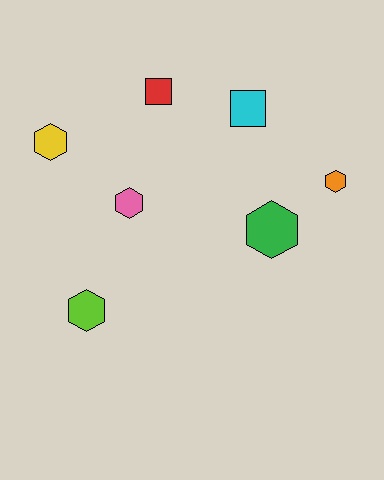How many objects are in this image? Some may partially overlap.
There are 7 objects.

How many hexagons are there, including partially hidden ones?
There are 5 hexagons.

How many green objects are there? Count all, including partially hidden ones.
There is 1 green object.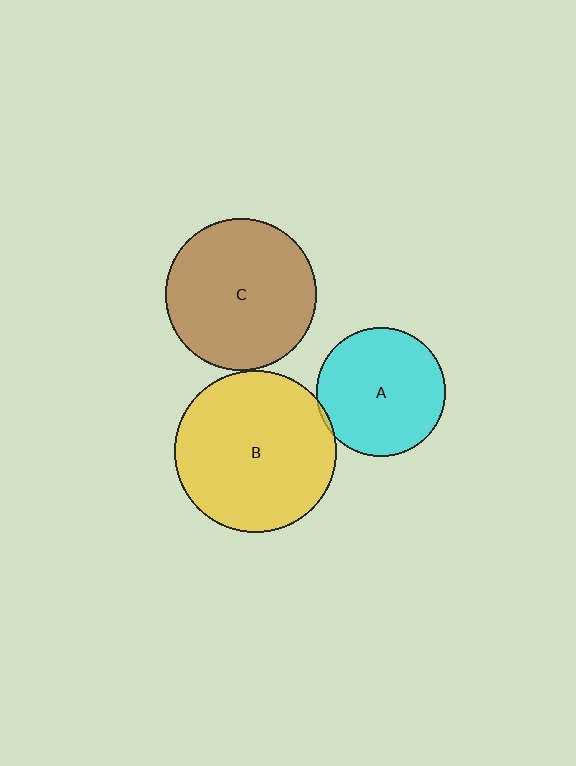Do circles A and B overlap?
Yes.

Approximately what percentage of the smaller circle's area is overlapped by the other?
Approximately 5%.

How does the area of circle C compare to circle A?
Approximately 1.4 times.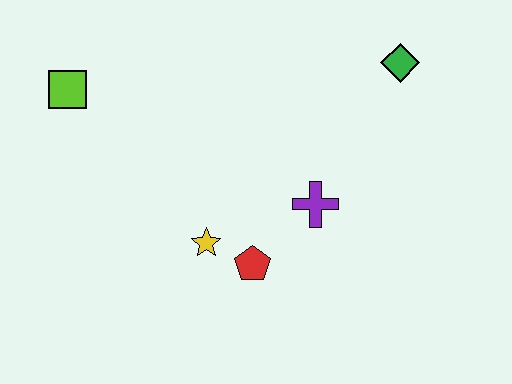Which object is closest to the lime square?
The yellow star is closest to the lime square.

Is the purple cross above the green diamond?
No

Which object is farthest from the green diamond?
The lime square is farthest from the green diamond.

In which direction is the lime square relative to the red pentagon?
The lime square is to the left of the red pentagon.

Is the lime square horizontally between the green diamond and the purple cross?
No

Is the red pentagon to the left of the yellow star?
No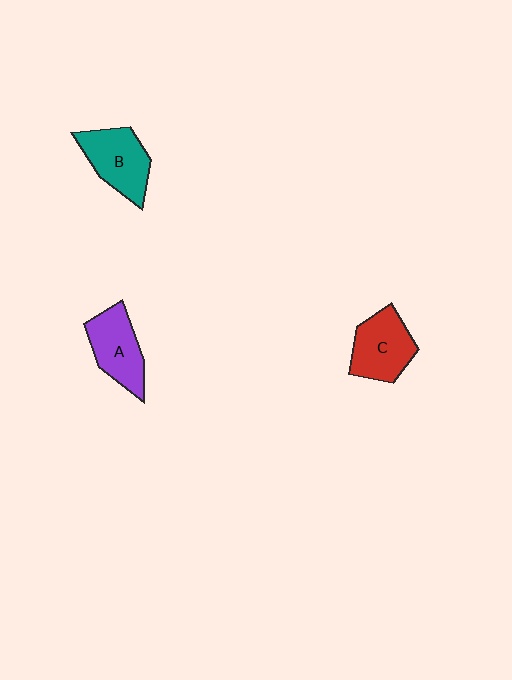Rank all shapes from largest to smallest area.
From largest to smallest: B (teal), C (red), A (purple).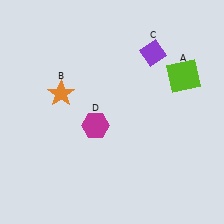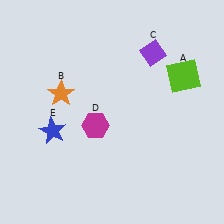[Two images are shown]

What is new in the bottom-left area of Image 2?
A blue star (E) was added in the bottom-left area of Image 2.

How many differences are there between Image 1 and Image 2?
There is 1 difference between the two images.